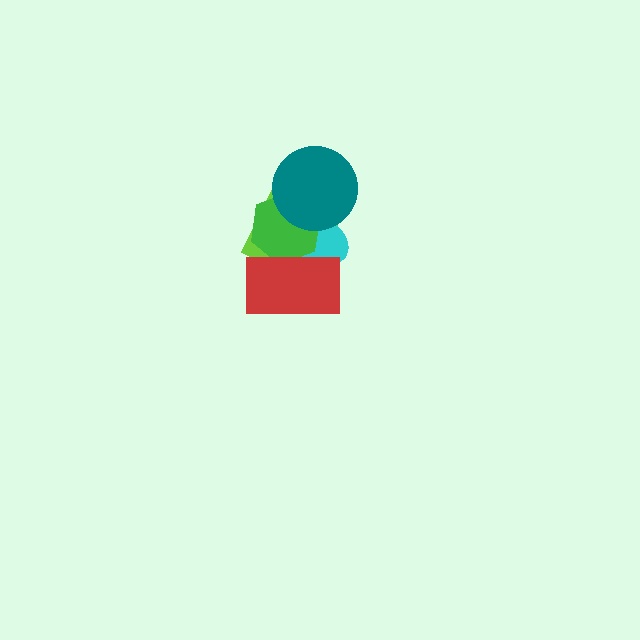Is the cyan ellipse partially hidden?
Yes, it is partially covered by another shape.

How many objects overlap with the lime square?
4 objects overlap with the lime square.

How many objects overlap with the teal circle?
3 objects overlap with the teal circle.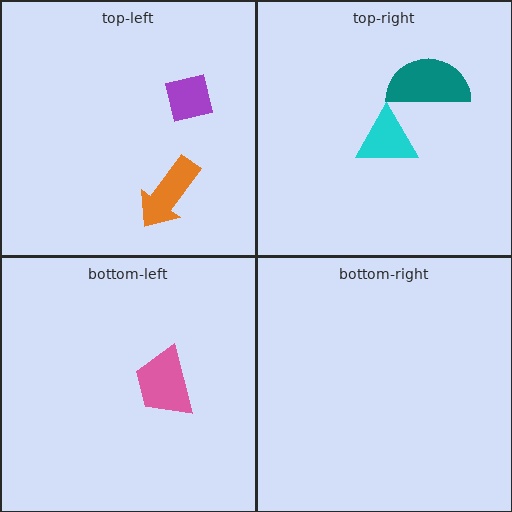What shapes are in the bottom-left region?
The pink trapezoid.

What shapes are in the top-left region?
The orange arrow, the purple square.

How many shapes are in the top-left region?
2.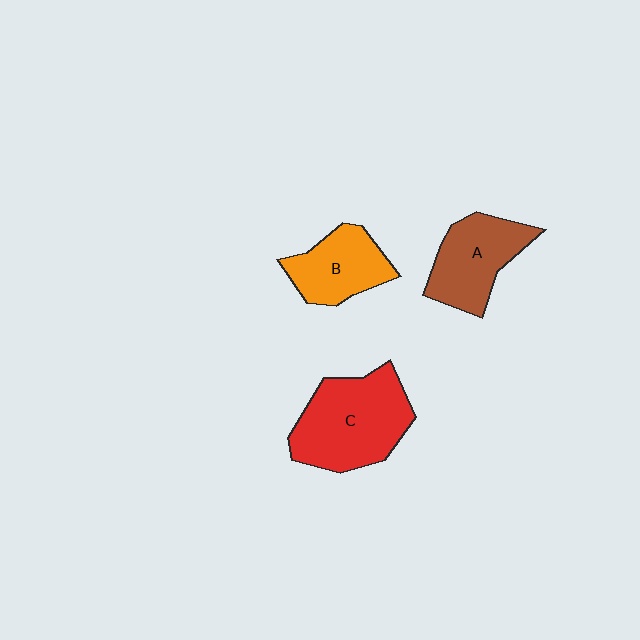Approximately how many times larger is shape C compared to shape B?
Approximately 1.6 times.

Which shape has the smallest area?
Shape B (orange).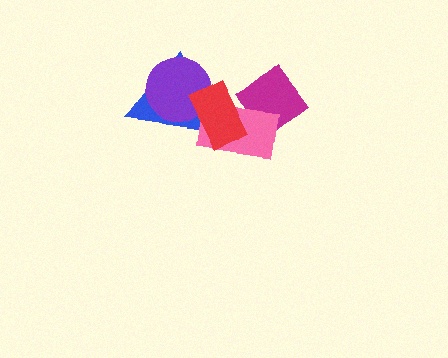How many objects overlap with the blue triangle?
3 objects overlap with the blue triangle.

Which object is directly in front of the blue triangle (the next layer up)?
The pink rectangle is directly in front of the blue triangle.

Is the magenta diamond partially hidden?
Yes, it is partially covered by another shape.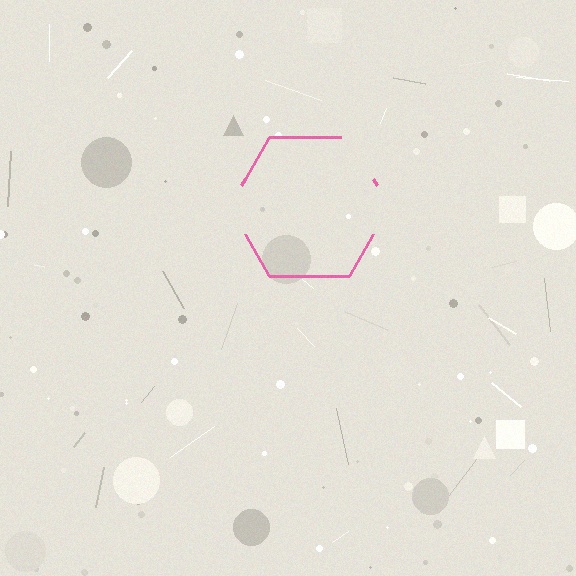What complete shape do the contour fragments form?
The contour fragments form a hexagon.